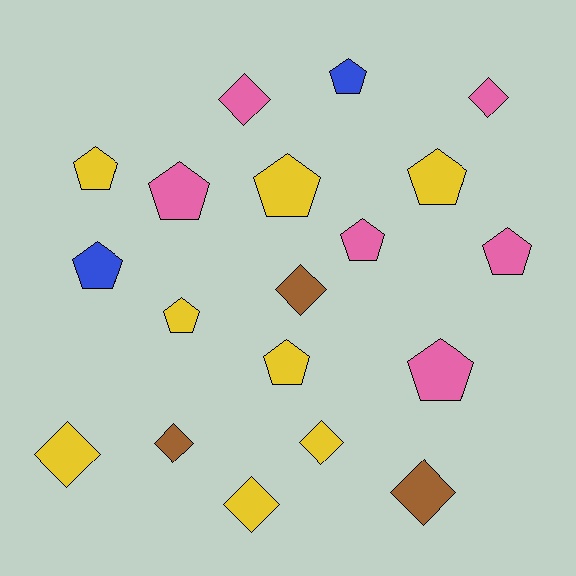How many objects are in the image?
There are 19 objects.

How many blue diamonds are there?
There are no blue diamonds.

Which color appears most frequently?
Yellow, with 8 objects.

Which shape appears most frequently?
Pentagon, with 11 objects.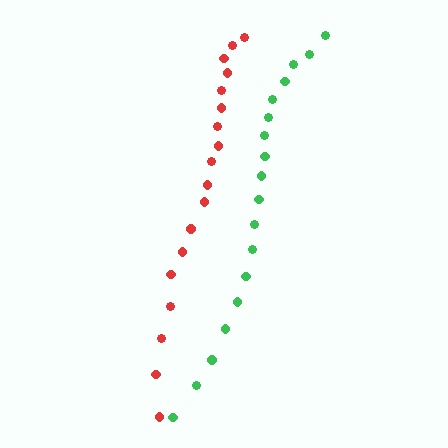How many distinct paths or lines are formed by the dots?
There are 2 distinct paths.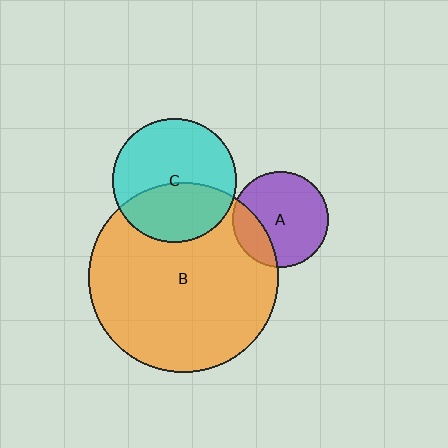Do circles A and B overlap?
Yes.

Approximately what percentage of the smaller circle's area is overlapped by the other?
Approximately 25%.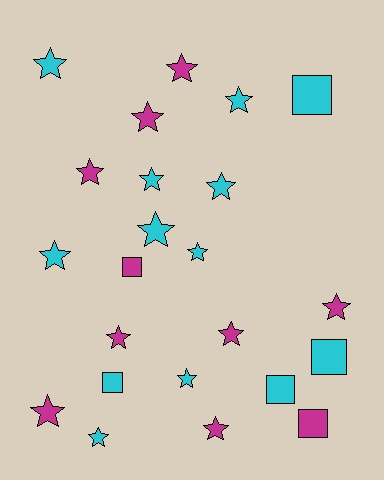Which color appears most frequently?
Cyan, with 13 objects.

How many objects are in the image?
There are 23 objects.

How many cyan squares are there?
There are 4 cyan squares.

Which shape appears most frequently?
Star, with 17 objects.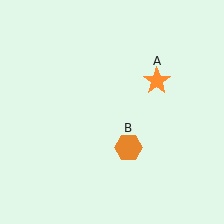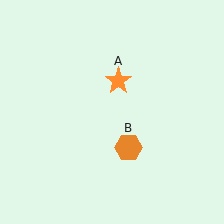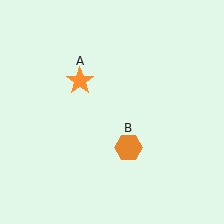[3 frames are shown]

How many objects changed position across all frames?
1 object changed position: orange star (object A).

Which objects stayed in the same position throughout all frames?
Orange hexagon (object B) remained stationary.